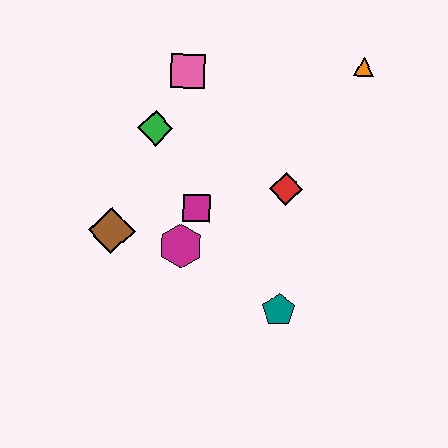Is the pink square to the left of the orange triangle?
Yes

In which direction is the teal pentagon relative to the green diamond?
The teal pentagon is below the green diamond.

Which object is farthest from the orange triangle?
The brown diamond is farthest from the orange triangle.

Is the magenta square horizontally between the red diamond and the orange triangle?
No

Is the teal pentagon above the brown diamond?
No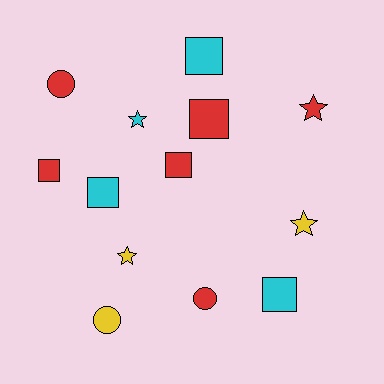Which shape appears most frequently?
Square, with 6 objects.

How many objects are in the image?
There are 13 objects.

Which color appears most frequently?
Red, with 6 objects.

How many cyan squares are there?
There are 3 cyan squares.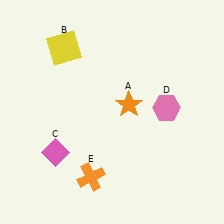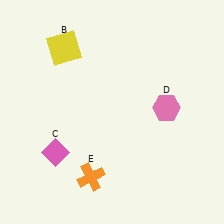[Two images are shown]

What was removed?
The orange star (A) was removed in Image 2.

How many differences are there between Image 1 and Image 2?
There is 1 difference between the two images.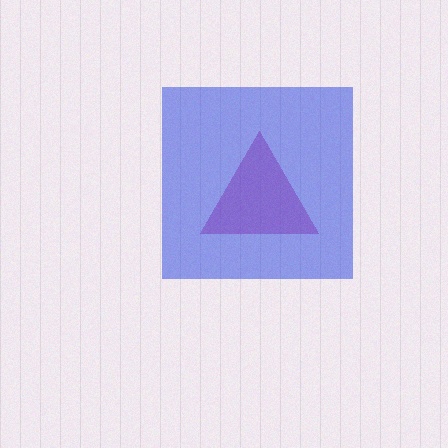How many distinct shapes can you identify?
There are 2 distinct shapes: a magenta triangle, a blue square.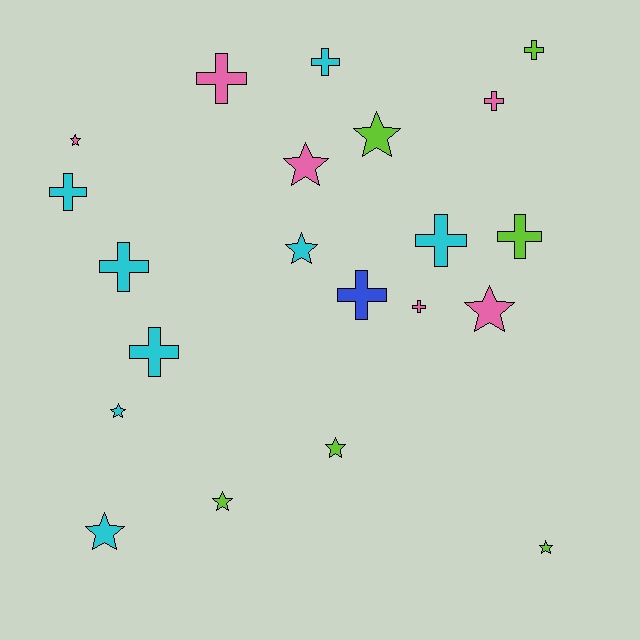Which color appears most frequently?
Cyan, with 8 objects.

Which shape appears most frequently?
Cross, with 11 objects.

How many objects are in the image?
There are 21 objects.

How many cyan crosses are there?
There are 5 cyan crosses.